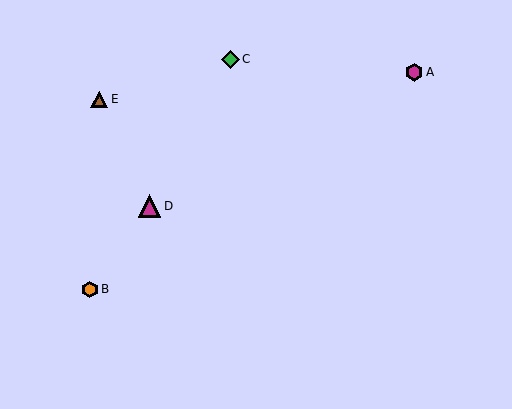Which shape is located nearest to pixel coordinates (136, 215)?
The magenta triangle (labeled D) at (150, 206) is nearest to that location.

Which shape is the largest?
The magenta triangle (labeled D) is the largest.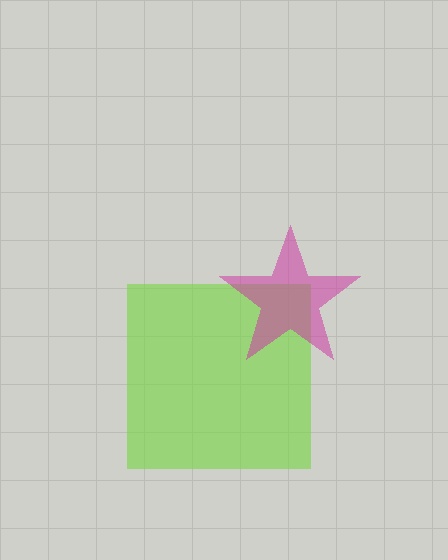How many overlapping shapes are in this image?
There are 2 overlapping shapes in the image.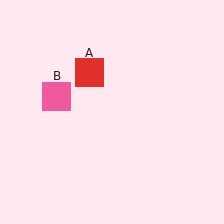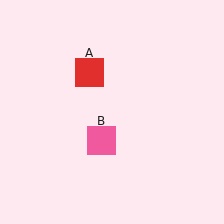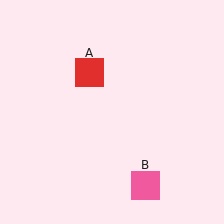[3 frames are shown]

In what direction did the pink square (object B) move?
The pink square (object B) moved down and to the right.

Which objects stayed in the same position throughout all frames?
Red square (object A) remained stationary.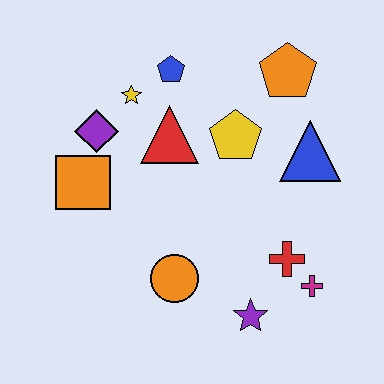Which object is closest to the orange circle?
The purple star is closest to the orange circle.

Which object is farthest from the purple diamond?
The magenta cross is farthest from the purple diamond.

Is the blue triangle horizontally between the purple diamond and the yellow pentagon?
No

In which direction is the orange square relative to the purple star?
The orange square is to the left of the purple star.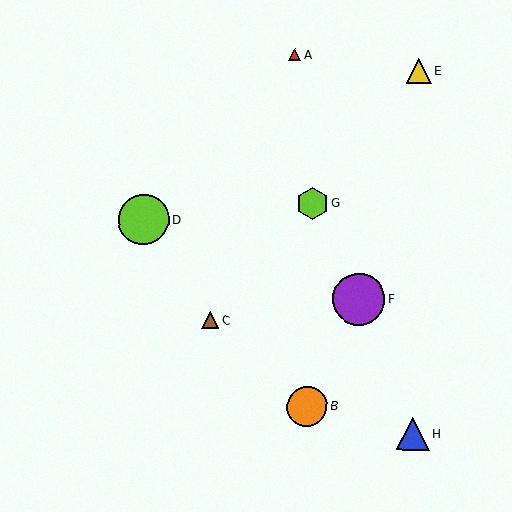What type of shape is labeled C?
Shape C is a brown triangle.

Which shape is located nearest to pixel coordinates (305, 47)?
The red triangle (labeled A) at (295, 54) is nearest to that location.